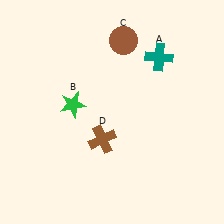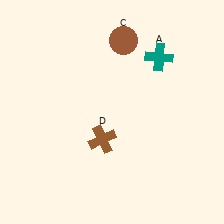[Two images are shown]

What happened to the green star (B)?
The green star (B) was removed in Image 2. It was in the top-left area of Image 1.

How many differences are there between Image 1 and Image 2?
There is 1 difference between the two images.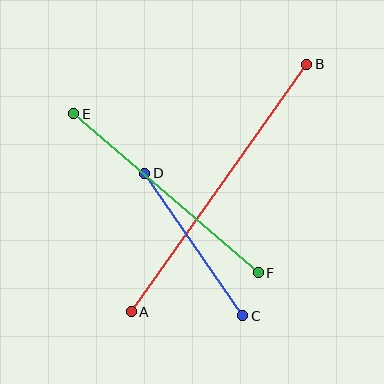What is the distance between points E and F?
The distance is approximately 244 pixels.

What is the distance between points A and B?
The distance is approximately 304 pixels.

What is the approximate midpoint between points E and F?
The midpoint is at approximately (166, 193) pixels.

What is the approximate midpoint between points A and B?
The midpoint is at approximately (219, 188) pixels.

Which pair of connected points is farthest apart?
Points A and B are farthest apart.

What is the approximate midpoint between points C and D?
The midpoint is at approximately (194, 245) pixels.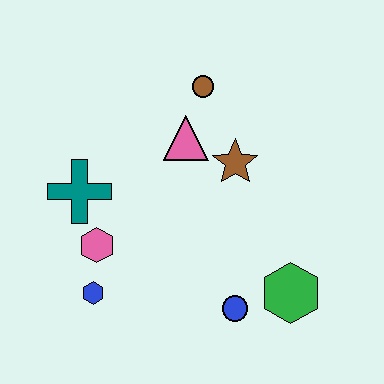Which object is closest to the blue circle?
The green hexagon is closest to the blue circle.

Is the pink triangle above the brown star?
Yes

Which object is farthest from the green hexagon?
The teal cross is farthest from the green hexagon.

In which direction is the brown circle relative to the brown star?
The brown circle is above the brown star.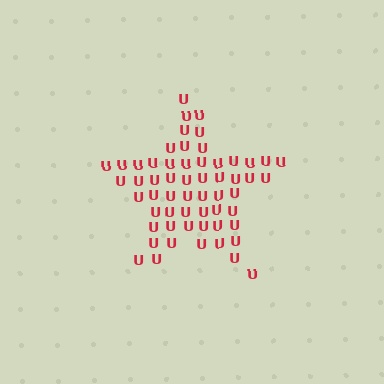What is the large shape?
The large shape is a star.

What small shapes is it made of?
It is made of small letter U's.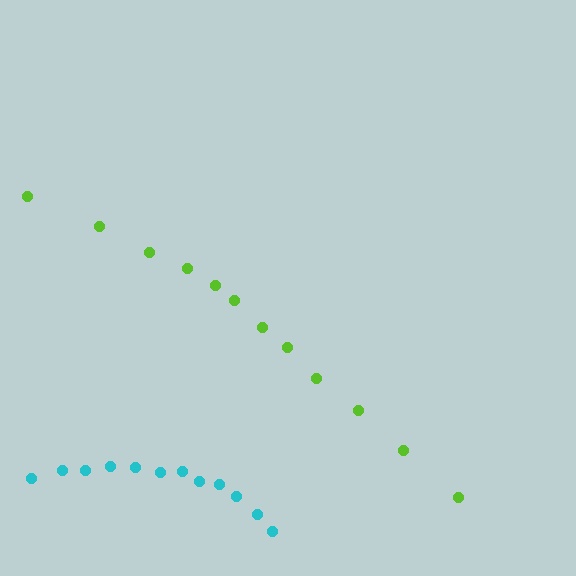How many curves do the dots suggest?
There are 2 distinct paths.